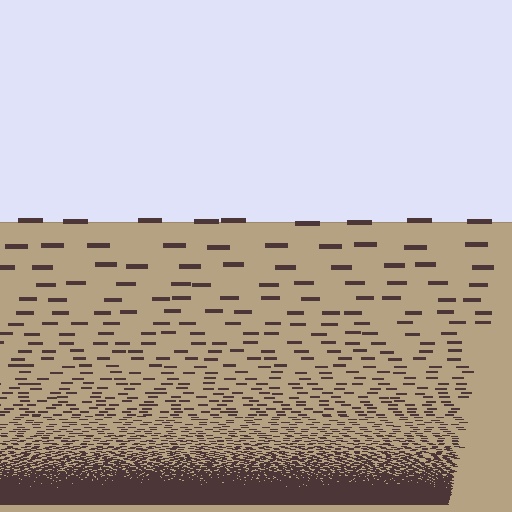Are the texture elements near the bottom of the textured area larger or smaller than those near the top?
Smaller. The gradient is inverted — elements near the bottom are smaller and denser.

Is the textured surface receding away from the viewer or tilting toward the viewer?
The surface appears to tilt toward the viewer. Texture elements get larger and sparser toward the top.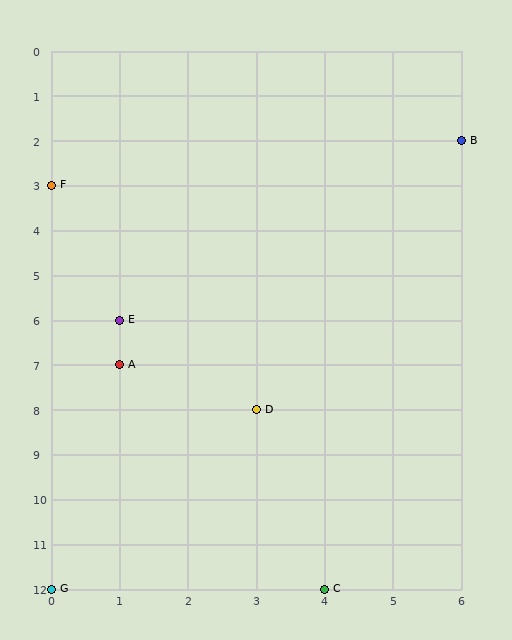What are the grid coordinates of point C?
Point C is at grid coordinates (4, 12).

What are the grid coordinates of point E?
Point E is at grid coordinates (1, 6).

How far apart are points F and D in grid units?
Points F and D are 3 columns and 5 rows apart (about 5.8 grid units diagonally).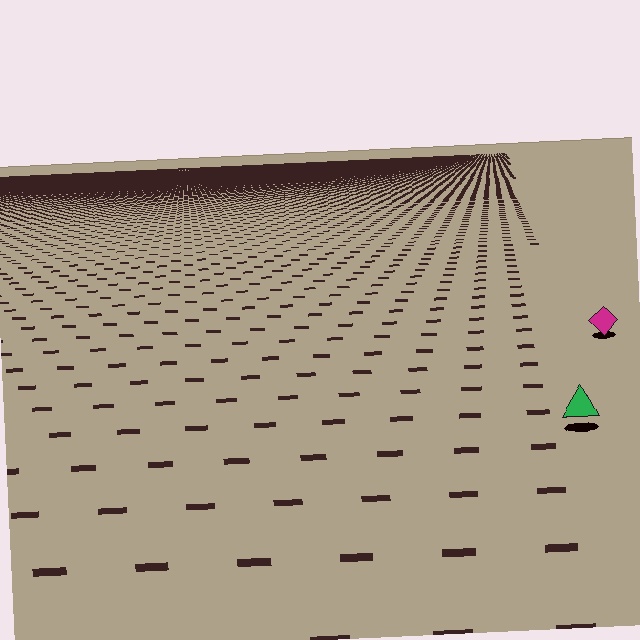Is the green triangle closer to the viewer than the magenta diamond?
Yes. The green triangle is closer — you can tell from the texture gradient: the ground texture is coarser near it.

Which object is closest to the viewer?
The green triangle is closest. The texture marks near it are larger and more spread out.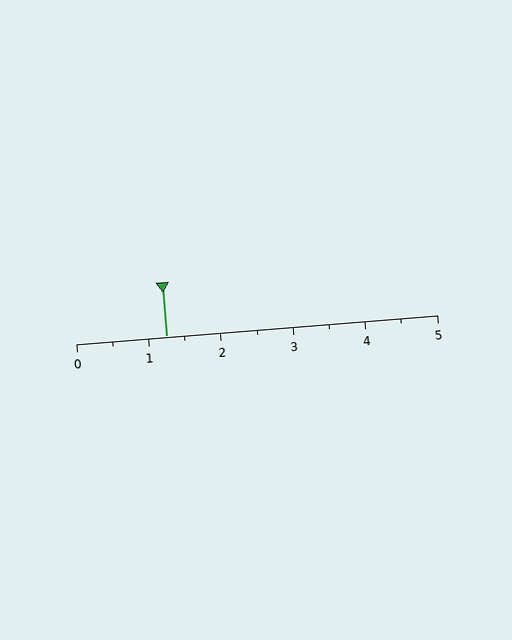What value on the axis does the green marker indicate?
The marker indicates approximately 1.2.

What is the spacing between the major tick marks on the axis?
The major ticks are spaced 1 apart.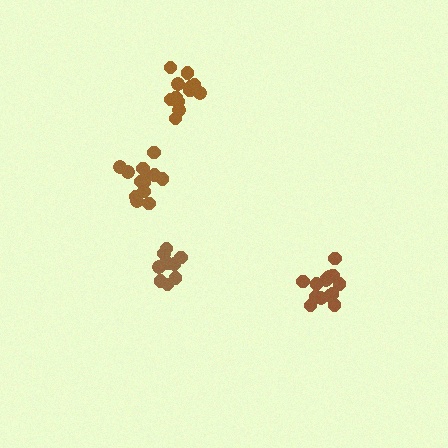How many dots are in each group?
Group 1: 11 dots, Group 2: 13 dots, Group 3: 13 dots, Group 4: 14 dots (51 total).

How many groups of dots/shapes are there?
There are 4 groups.